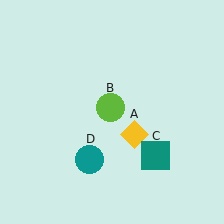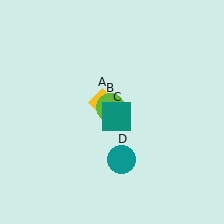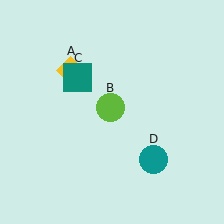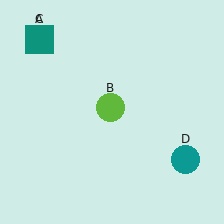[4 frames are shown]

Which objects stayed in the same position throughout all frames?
Lime circle (object B) remained stationary.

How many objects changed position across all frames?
3 objects changed position: yellow diamond (object A), teal square (object C), teal circle (object D).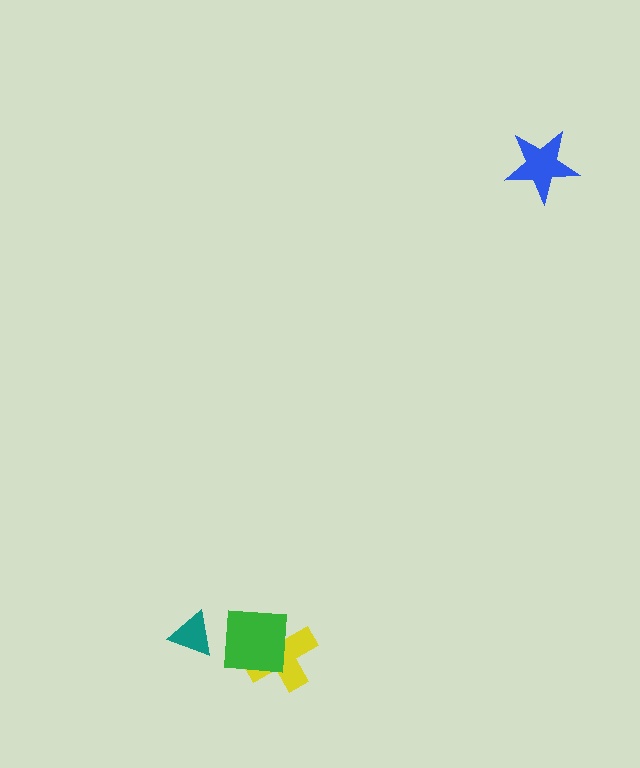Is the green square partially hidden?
No, no other shape covers it.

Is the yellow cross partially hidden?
Yes, it is partially covered by another shape.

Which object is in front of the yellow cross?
The green square is in front of the yellow cross.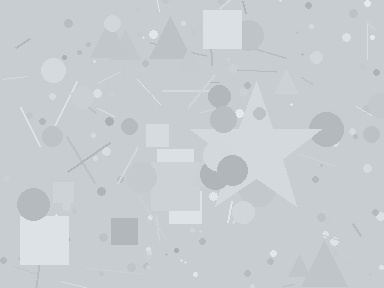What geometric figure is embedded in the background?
A star is embedded in the background.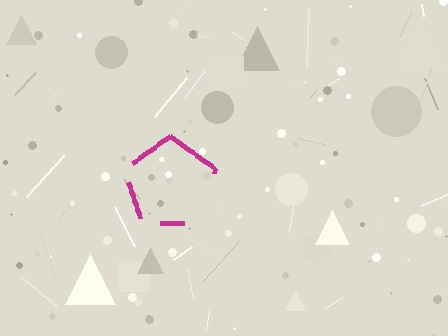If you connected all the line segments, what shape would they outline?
They would outline a pentagon.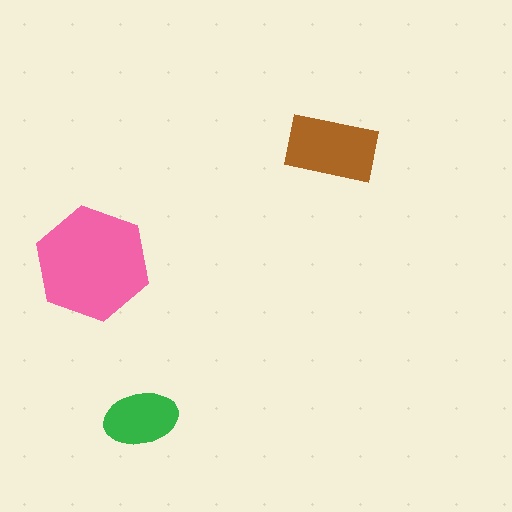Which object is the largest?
The pink hexagon.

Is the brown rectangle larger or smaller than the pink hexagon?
Smaller.